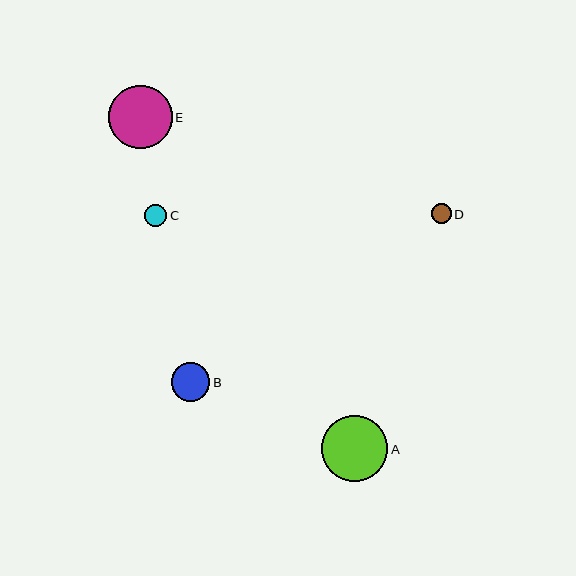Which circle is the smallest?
Circle D is the smallest with a size of approximately 20 pixels.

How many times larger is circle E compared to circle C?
Circle E is approximately 2.9 times the size of circle C.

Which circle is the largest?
Circle A is the largest with a size of approximately 66 pixels.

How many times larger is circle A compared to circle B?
Circle A is approximately 1.7 times the size of circle B.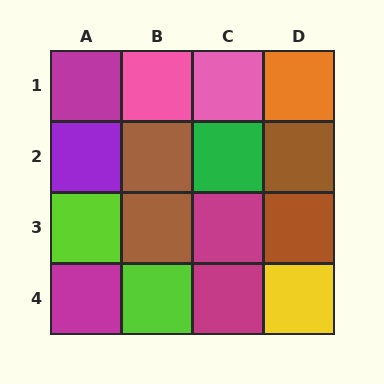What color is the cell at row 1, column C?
Pink.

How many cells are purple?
1 cell is purple.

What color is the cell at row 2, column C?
Green.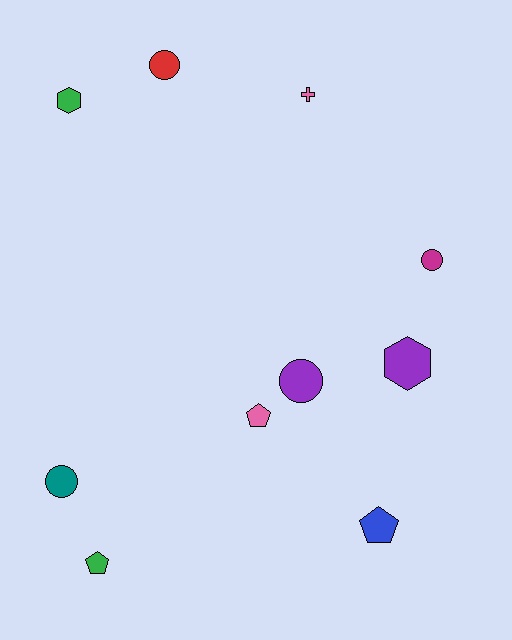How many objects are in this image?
There are 10 objects.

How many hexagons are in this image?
There are 2 hexagons.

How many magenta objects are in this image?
There is 1 magenta object.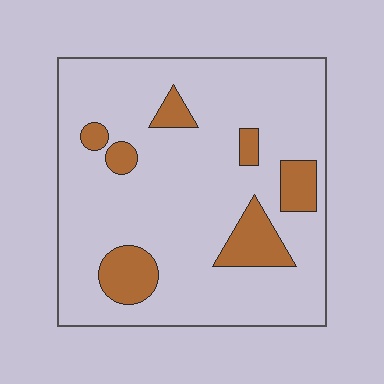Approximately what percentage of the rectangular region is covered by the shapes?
Approximately 15%.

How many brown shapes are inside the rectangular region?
7.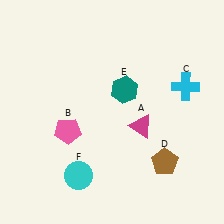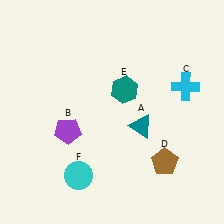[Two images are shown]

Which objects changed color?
A changed from magenta to teal. B changed from pink to purple.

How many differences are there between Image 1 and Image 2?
There are 2 differences between the two images.